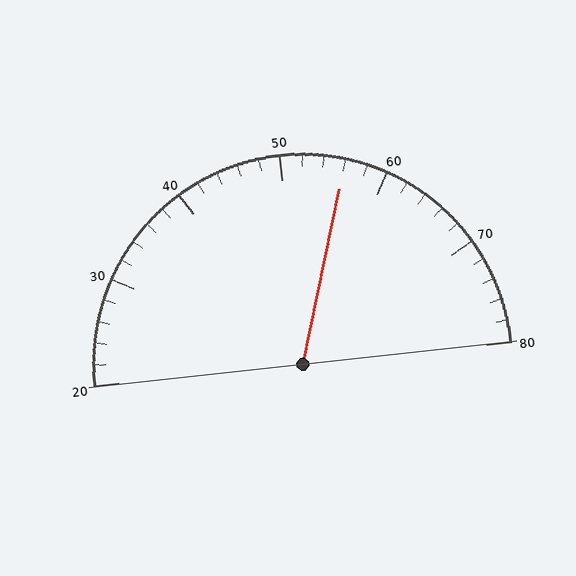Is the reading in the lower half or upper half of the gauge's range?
The reading is in the upper half of the range (20 to 80).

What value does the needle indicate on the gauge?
The needle indicates approximately 56.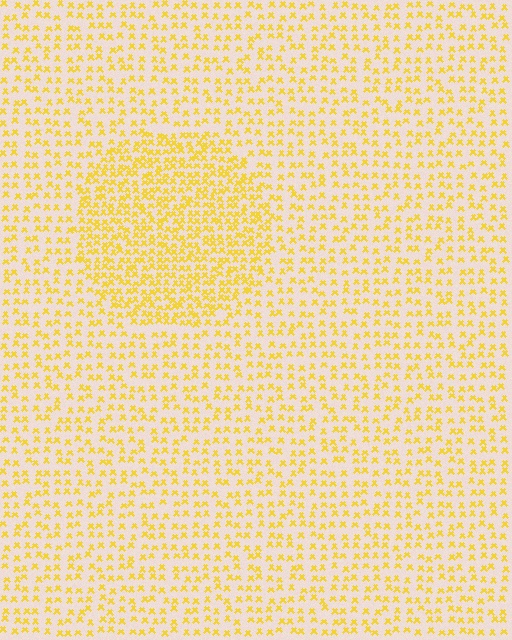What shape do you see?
I see a circle.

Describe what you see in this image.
The image contains small yellow elements arranged at two different densities. A circle-shaped region is visible where the elements are more densely packed than the surrounding area.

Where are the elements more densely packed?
The elements are more densely packed inside the circle boundary.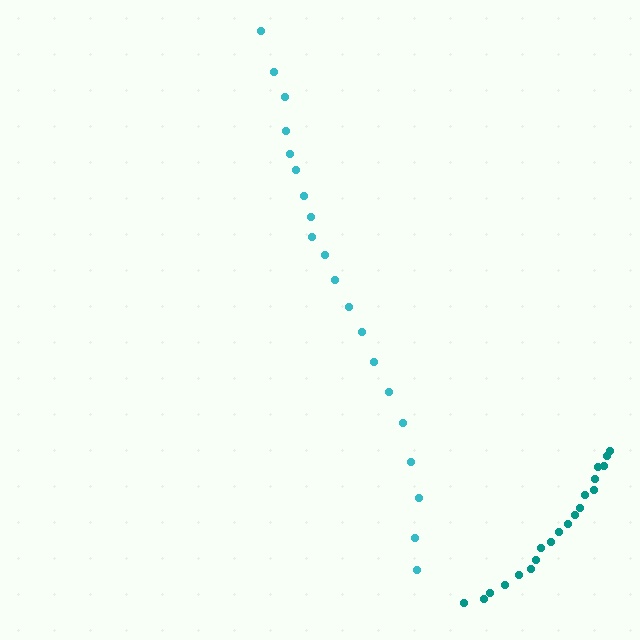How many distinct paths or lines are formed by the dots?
There are 2 distinct paths.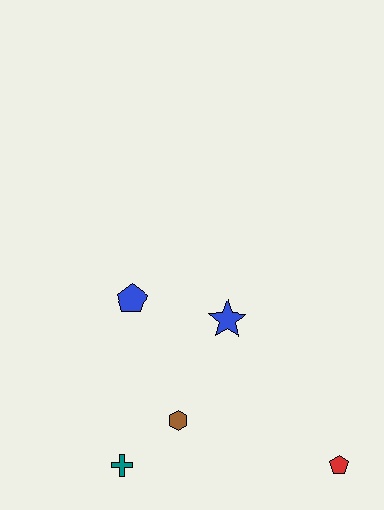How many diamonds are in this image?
There are no diamonds.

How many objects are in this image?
There are 5 objects.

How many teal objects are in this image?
There is 1 teal object.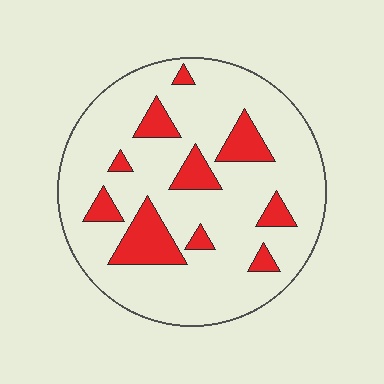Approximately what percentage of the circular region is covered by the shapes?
Approximately 20%.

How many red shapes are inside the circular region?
10.